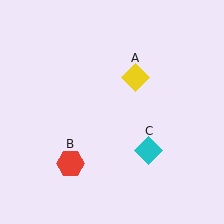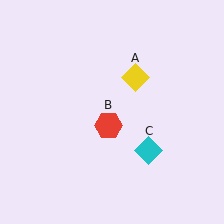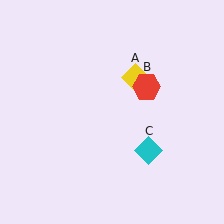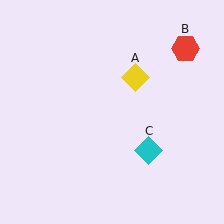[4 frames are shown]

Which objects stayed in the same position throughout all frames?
Yellow diamond (object A) and cyan diamond (object C) remained stationary.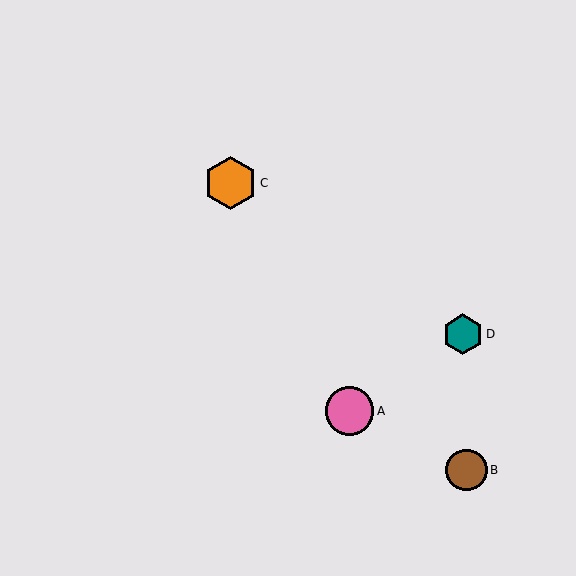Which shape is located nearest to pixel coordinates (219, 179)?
The orange hexagon (labeled C) at (231, 183) is nearest to that location.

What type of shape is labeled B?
Shape B is a brown circle.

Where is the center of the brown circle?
The center of the brown circle is at (466, 470).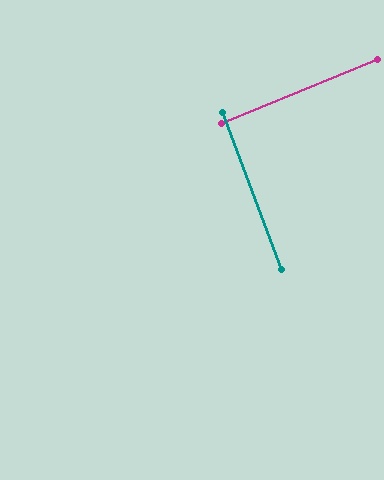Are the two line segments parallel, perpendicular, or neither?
Perpendicular — they meet at approximately 88°.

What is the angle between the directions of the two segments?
Approximately 88 degrees.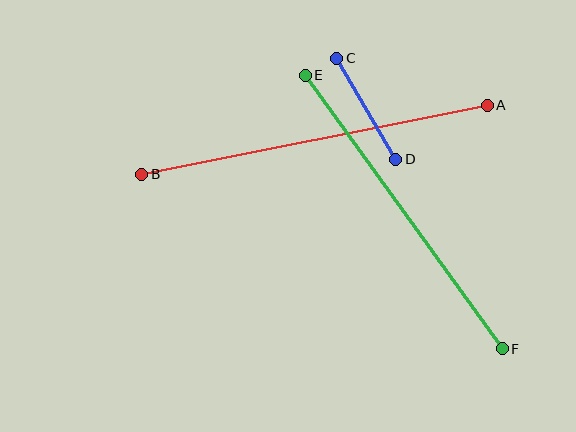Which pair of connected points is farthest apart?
Points A and B are farthest apart.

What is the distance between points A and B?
The distance is approximately 352 pixels.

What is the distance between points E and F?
The distance is approximately 337 pixels.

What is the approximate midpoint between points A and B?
The midpoint is at approximately (315, 140) pixels.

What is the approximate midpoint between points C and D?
The midpoint is at approximately (366, 109) pixels.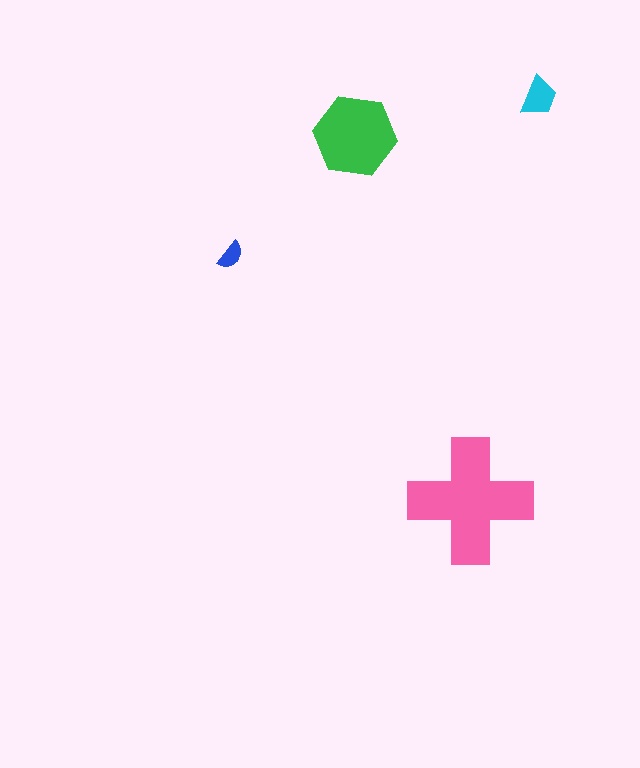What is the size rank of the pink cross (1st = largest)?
1st.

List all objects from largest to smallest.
The pink cross, the green hexagon, the cyan trapezoid, the blue semicircle.